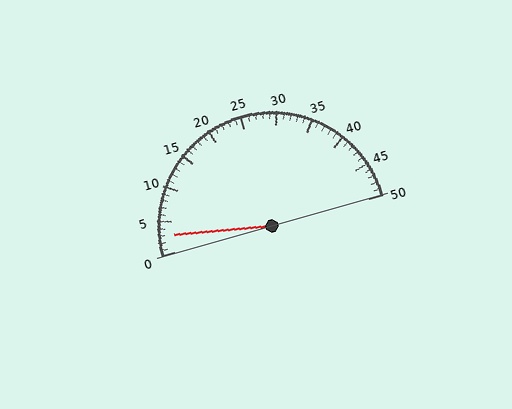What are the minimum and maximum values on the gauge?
The gauge ranges from 0 to 50.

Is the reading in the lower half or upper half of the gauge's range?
The reading is in the lower half of the range (0 to 50).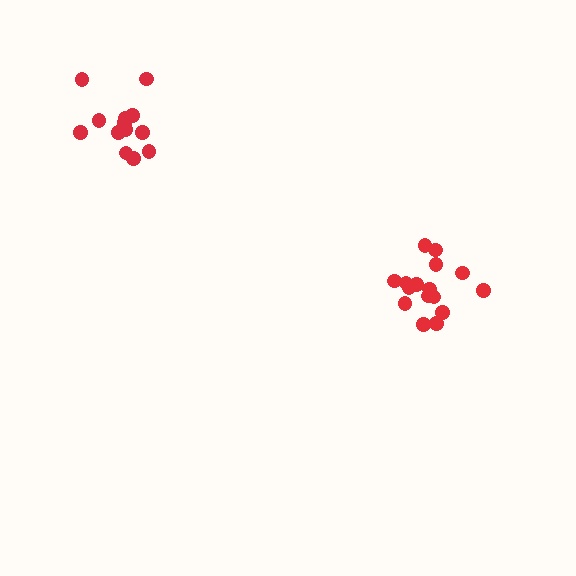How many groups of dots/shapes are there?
There are 2 groups.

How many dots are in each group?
Group 1: 17 dots, Group 2: 13 dots (30 total).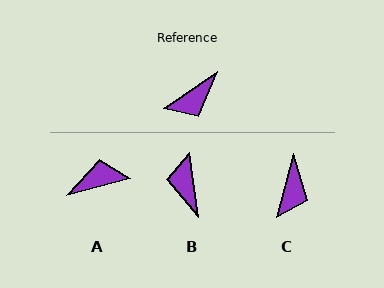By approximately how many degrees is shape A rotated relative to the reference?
Approximately 160 degrees counter-clockwise.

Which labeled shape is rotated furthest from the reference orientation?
A, about 160 degrees away.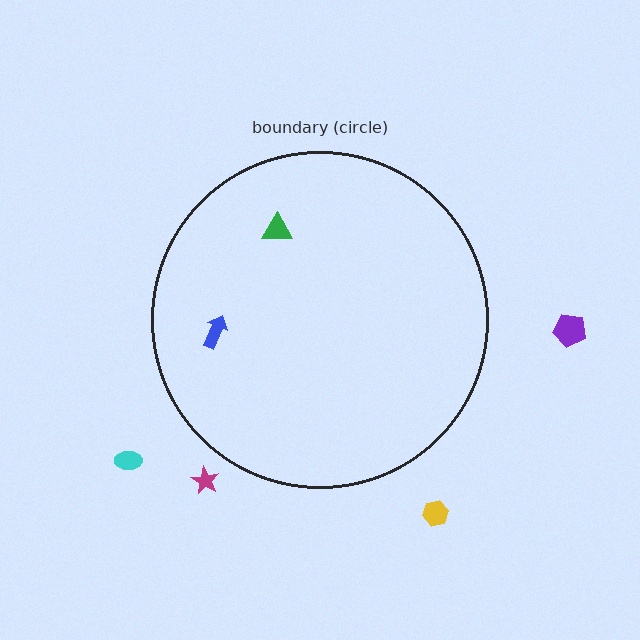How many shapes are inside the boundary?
2 inside, 4 outside.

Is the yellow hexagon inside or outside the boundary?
Outside.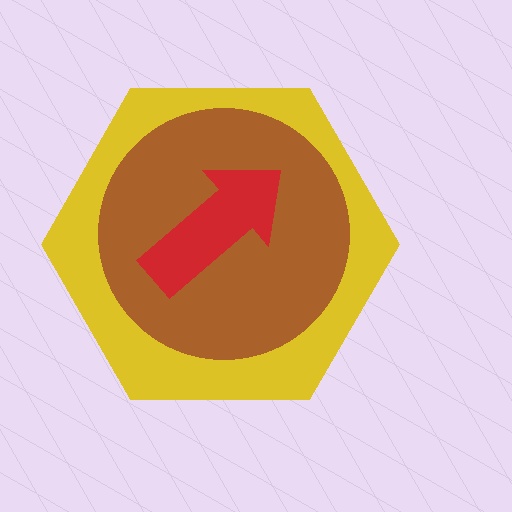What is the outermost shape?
The yellow hexagon.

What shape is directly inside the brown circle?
The red arrow.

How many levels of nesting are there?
3.